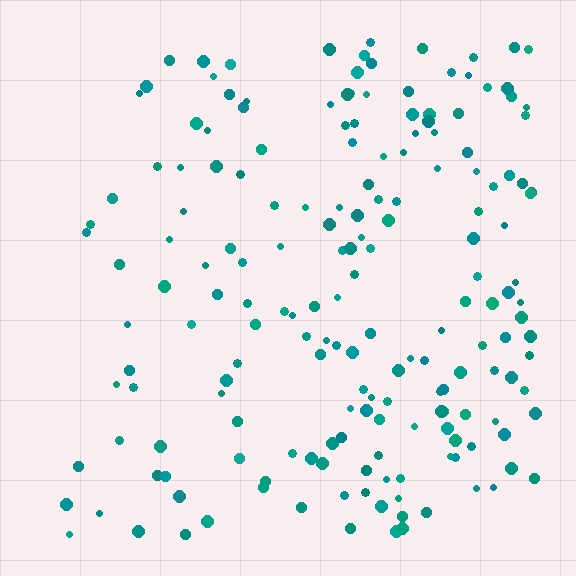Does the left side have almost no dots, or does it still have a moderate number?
Still a moderate number, just noticeably fewer than the right.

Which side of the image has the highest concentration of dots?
The right.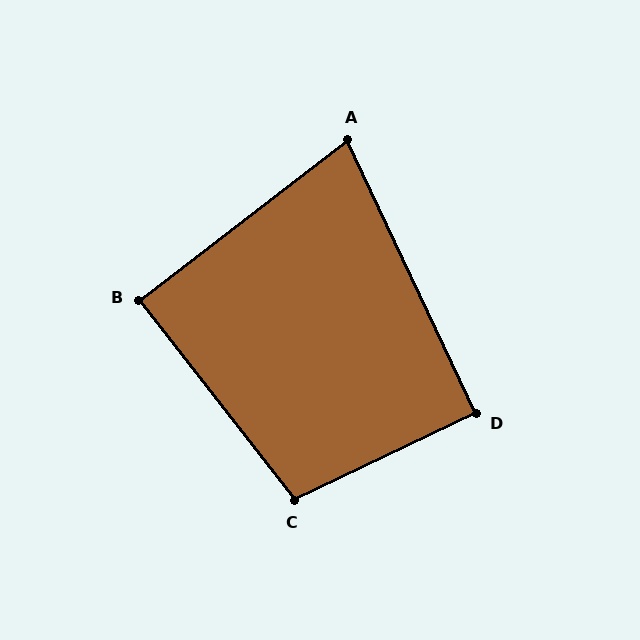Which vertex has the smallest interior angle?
A, at approximately 78 degrees.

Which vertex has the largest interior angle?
C, at approximately 102 degrees.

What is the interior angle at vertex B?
Approximately 90 degrees (approximately right).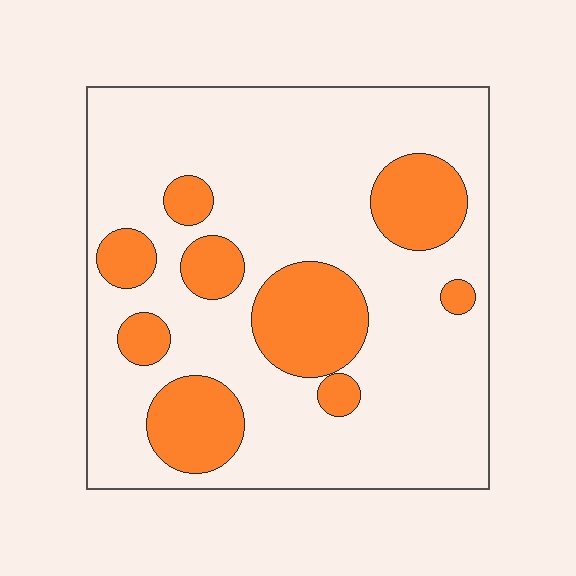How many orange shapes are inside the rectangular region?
9.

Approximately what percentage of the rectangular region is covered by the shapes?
Approximately 25%.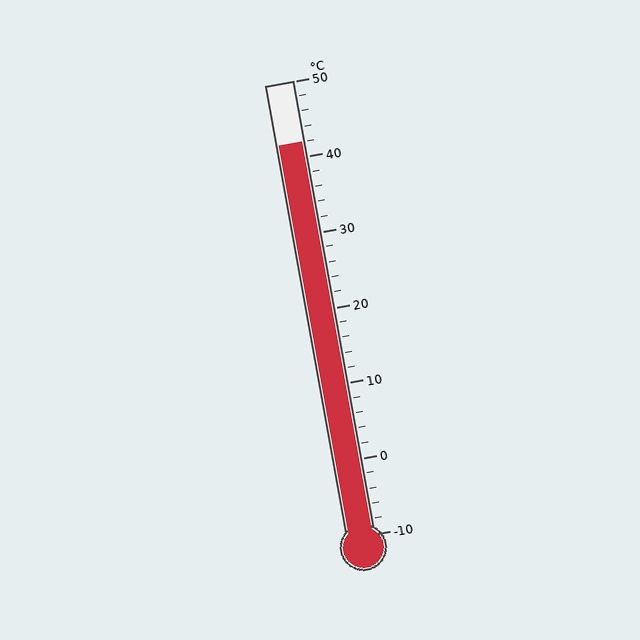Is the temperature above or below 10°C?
The temperature is above 10°C.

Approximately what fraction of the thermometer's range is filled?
The thermometer is filled to approximately 85% of its range.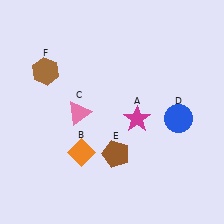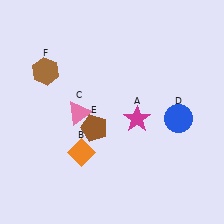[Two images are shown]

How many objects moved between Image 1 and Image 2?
1 object moved between the two images.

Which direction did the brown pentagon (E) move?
The brown pentagon (E) moved up.